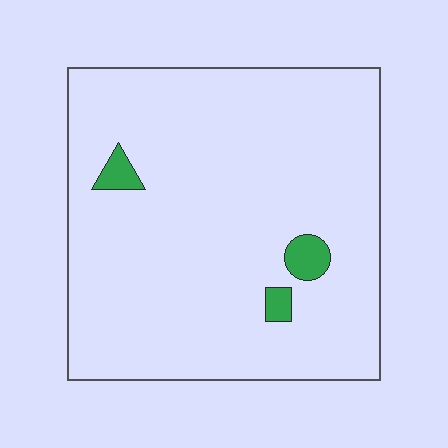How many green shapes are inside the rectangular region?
3.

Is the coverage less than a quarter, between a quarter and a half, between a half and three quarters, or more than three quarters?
Less than a quarter.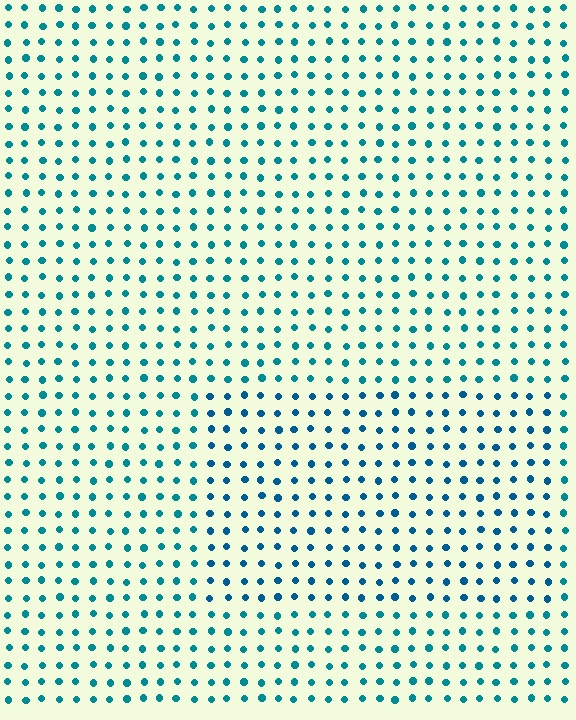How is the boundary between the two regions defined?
The boundary is defined purely by a slight shift in hue (about 19 degrees). Spacing, size, and orientation are identical on both sides.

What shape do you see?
I see a rectangle.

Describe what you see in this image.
The image is filled with small teal elements in a uniform arrangement. A rectangle-shaped region is visible where the elements are tinted to a slightly different hue, forming a subtle color boundary.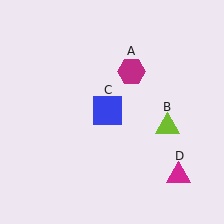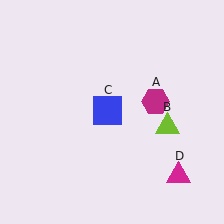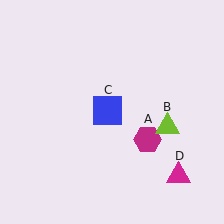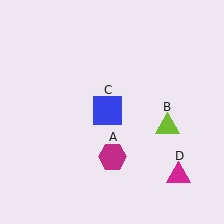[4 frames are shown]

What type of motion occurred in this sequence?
The magenta hexagon (object A) rotated clockwise around the center of the scene.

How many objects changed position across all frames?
1 object changed position: magenta hexagon (object A).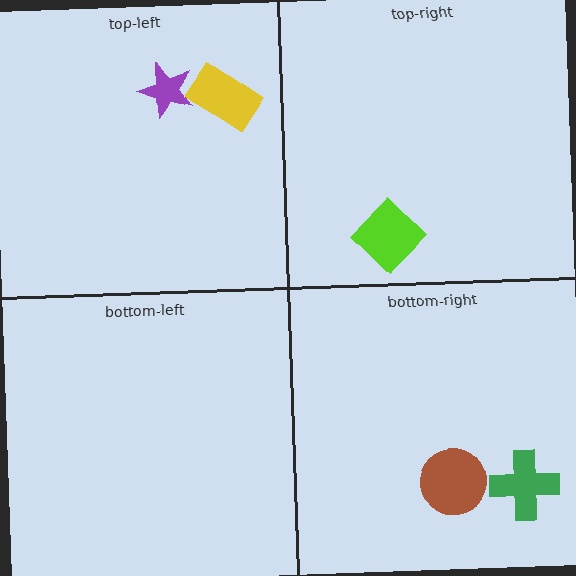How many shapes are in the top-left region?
2.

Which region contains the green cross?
The bottom-right region.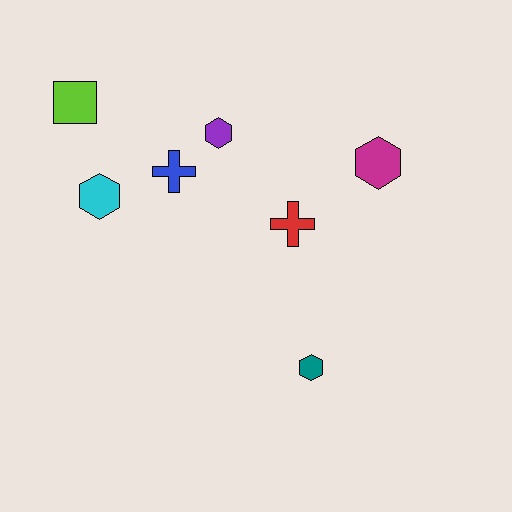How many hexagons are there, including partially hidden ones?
There are 4 hexagons.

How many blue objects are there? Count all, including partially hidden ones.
There is 1 blue object.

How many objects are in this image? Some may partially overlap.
There are 7 objects.